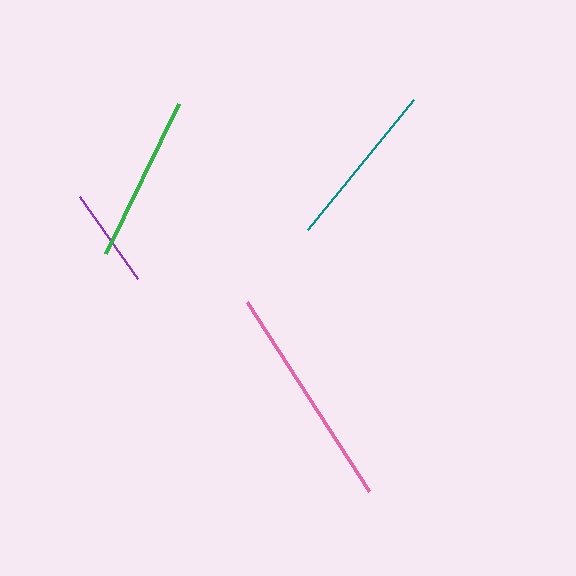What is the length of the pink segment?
The pink segment is approximately 225 pixels long.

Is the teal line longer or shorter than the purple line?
The teal line is longer than the purple line.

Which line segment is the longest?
The pink line is the longest at approximately 225 pixels.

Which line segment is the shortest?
The purple line is the shortest at approximately 100 pixels.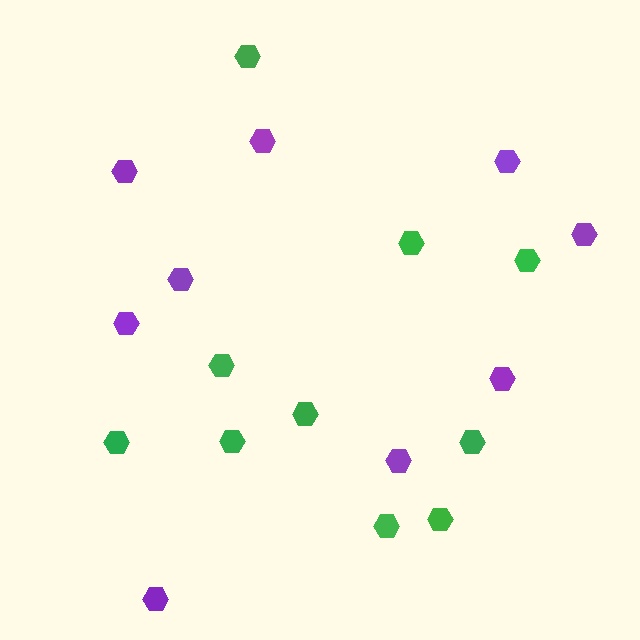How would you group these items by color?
There are 2 groups: one group of purple hexagons (9) and one group of green hexagons (10).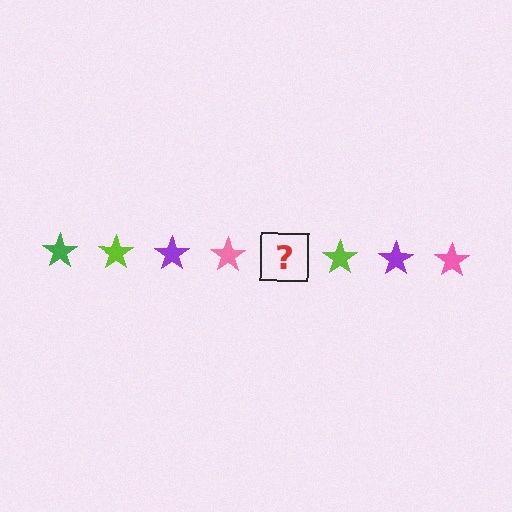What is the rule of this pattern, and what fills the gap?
The rule is that the pattern cycles through green, lime, purple, pink stars. The gap should be filled with a green star.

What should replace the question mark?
The question mark should be replaced with a green star.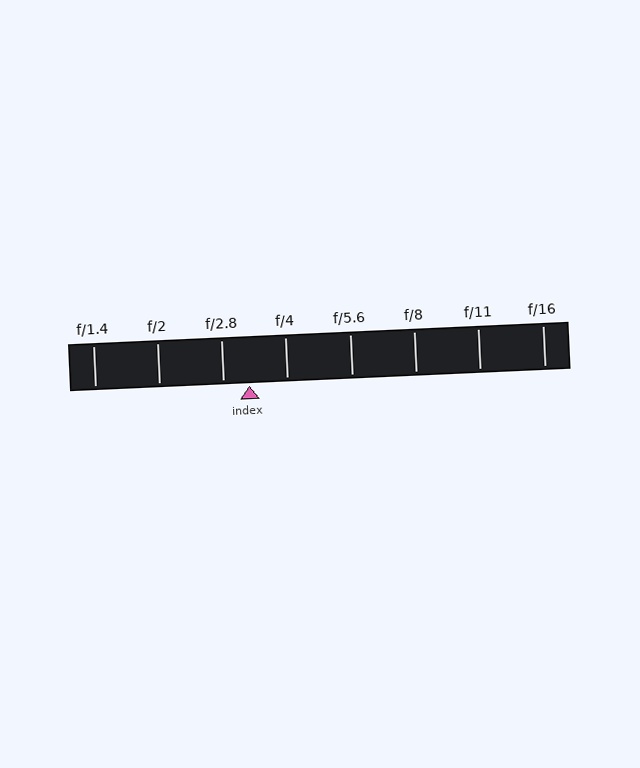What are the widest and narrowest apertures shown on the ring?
The widest aperture shown is f/1.4 and the narrowest is f/16.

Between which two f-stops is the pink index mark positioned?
The index mark is between f/2.8 and f/4.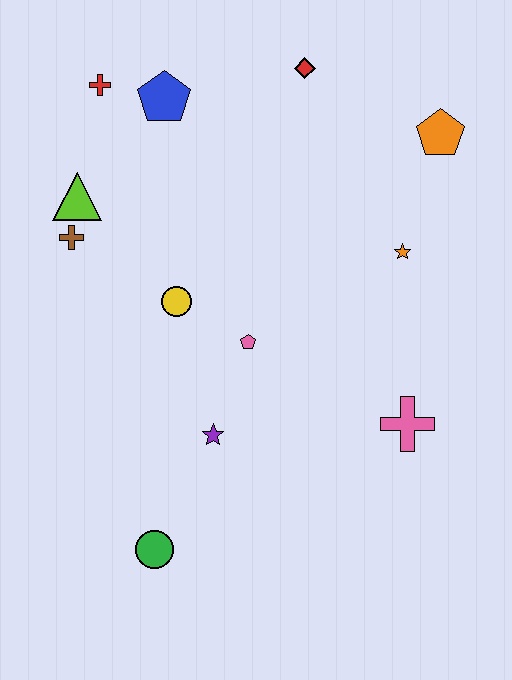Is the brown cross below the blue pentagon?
Yes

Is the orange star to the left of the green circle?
No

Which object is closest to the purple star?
The pink pentagon is closest to the purple star.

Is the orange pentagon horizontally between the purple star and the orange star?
No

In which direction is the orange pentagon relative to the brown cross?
The orange pentagon is to the right of the brown cross.